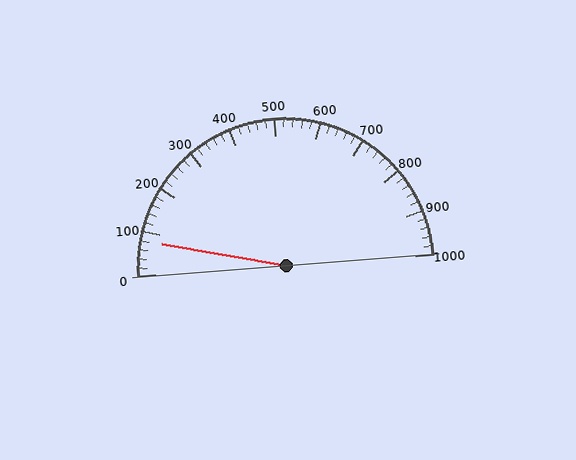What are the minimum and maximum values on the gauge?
The gauge ranges from 0 to 1000.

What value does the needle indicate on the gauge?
The needle indicates approximately 80.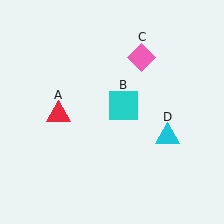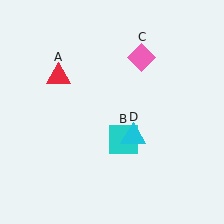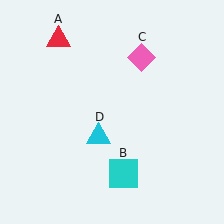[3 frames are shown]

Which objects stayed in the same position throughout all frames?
Pink diamond (object C) remained stationary.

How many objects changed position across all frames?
3 objects changed position: red triangle (object A), cyan square (object B), cyan triangle (object D).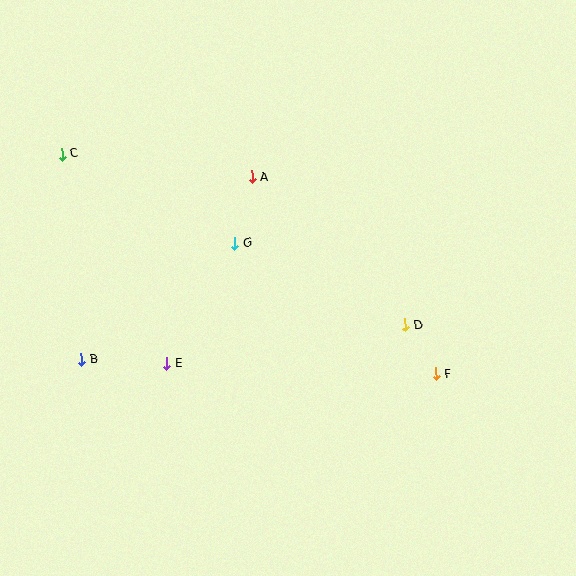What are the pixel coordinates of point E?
Point E is at (167, 364).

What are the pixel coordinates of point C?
Point C is at (62, 154).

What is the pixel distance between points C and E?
The distance between C and E is 234 pixels.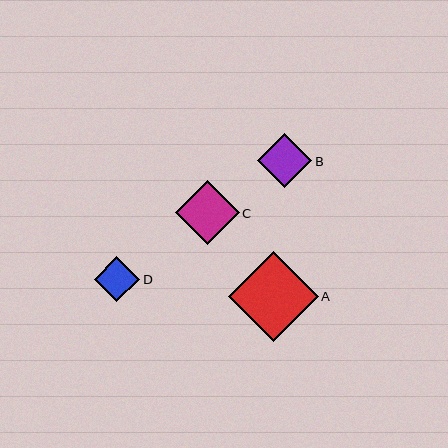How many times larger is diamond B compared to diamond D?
Diamond B is approximately 1.2 times the size of diamond D.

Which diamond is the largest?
Diamond A is the largest with a size of approximately 90 pixels.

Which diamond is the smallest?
Diamond D is the smallest with a size of approximately 45 pixels.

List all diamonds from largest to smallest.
From largest to smallest: A, C, B, D.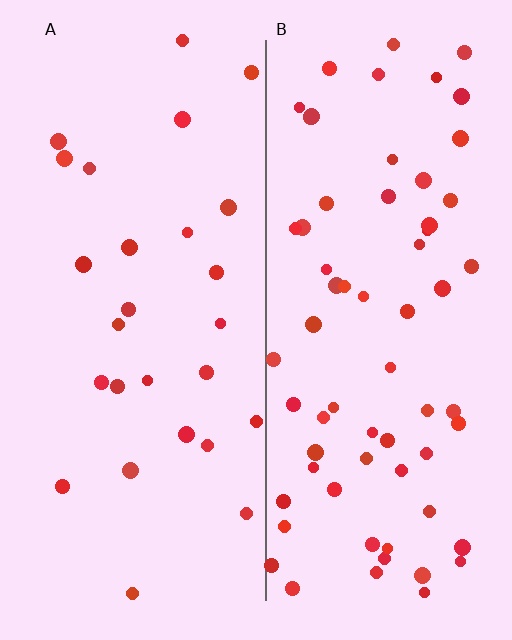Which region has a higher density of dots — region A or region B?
B (the right).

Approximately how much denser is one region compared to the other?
Approximately 2.5× — region B over region A.